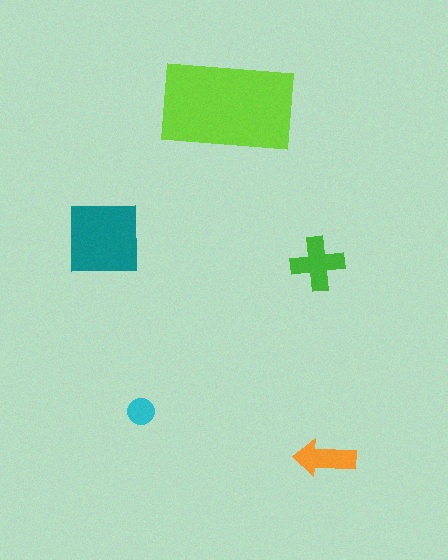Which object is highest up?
The lime rectangle is topmost.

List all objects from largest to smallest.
The lime rectangle, the teal square, the green cross, the orange arrow, the cyan circle.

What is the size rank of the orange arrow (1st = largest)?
4th.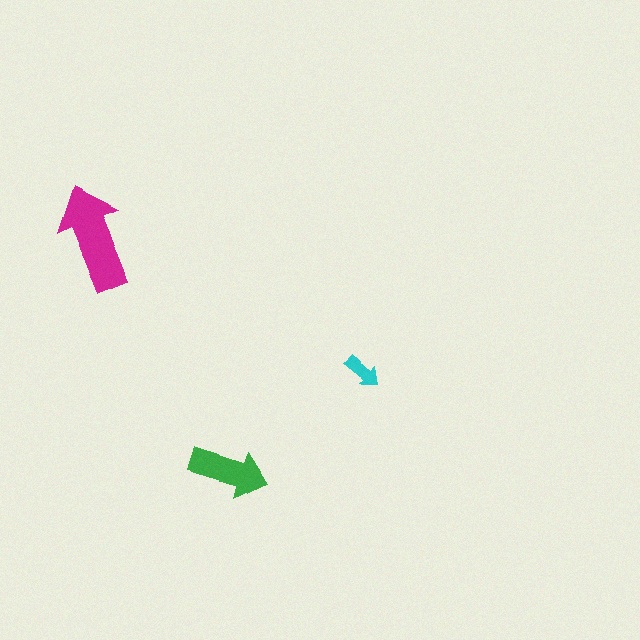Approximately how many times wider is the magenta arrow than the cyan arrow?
About 3 times wider.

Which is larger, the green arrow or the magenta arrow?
The magenta one.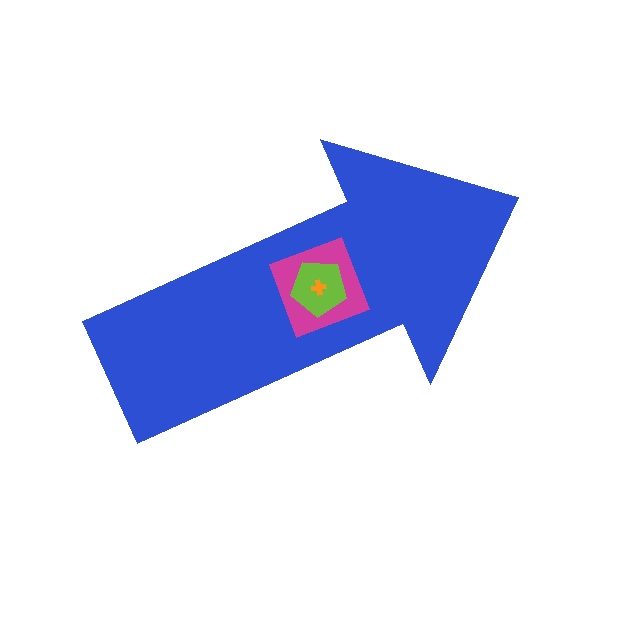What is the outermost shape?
The blue arrow.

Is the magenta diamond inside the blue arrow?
Yes.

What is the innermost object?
The orange cross.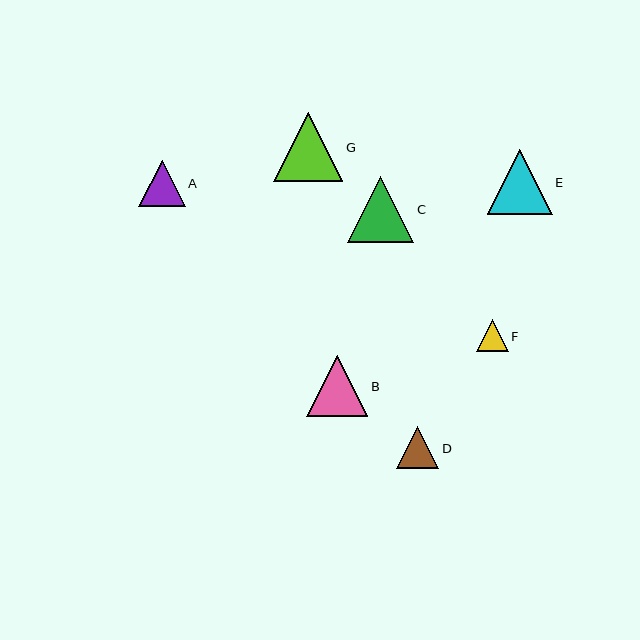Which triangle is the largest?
Triangle G is the largest with a size of approximately 69 pixels.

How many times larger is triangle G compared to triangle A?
Triangle G is approximately 1.5 times the size of triangle A.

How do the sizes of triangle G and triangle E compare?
Triangle G and triangle E are approximately the same size.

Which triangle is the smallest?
Triangle F is the smallest with a size of approximately 32 pixels.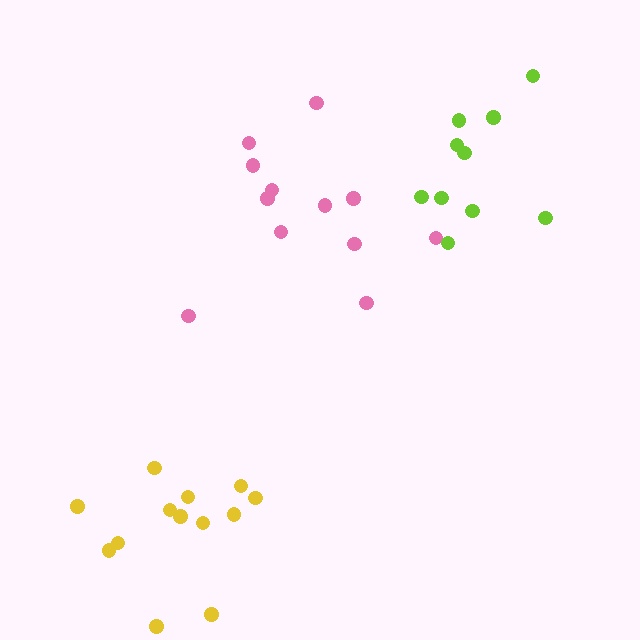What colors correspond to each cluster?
The clusters are colored: pink, yellow, lime.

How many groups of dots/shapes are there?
There are 3 groups.